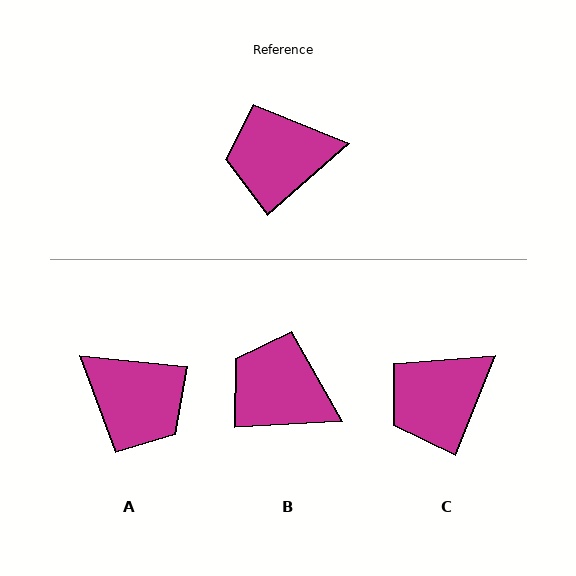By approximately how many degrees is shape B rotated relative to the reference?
Approximately 38 degrees clockwise.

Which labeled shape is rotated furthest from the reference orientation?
A, about 133 degrees away.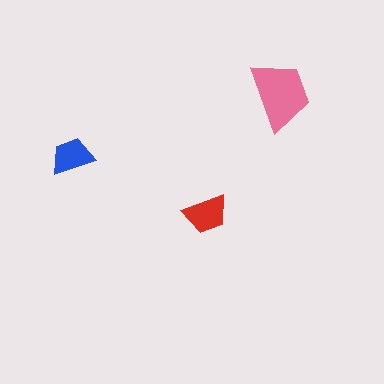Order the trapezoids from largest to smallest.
the pink one, the red one, the blue one.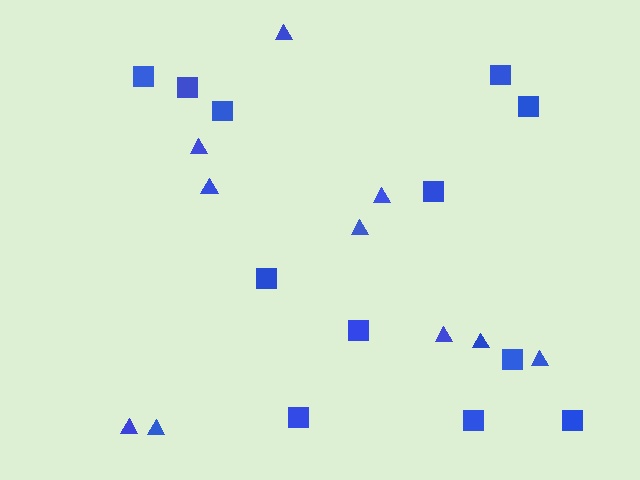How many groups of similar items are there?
There are 2 groups: one group of squares (12) and one group of triangles (10).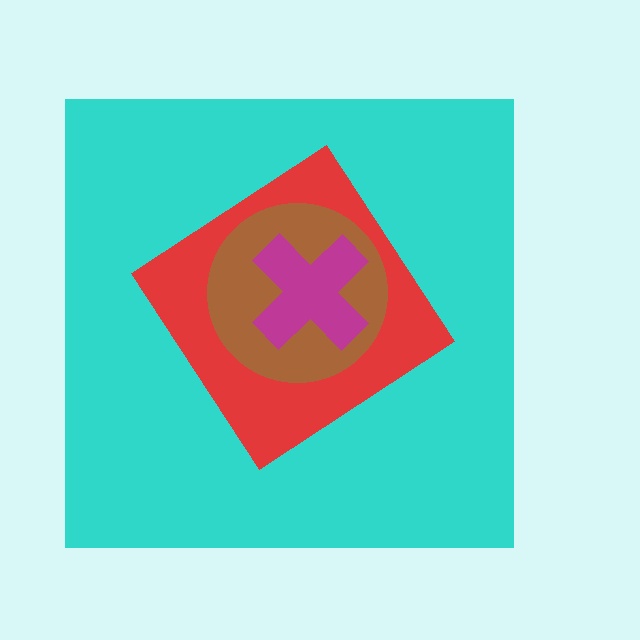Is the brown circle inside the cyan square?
Yes.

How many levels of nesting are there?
4.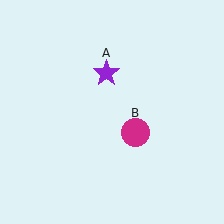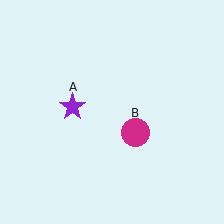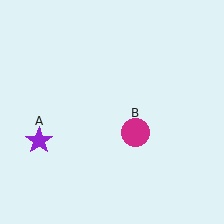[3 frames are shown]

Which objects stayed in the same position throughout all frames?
Magenta circle (object B) remained stationary.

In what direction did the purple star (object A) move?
The purple star (object A) moved down and to the left.